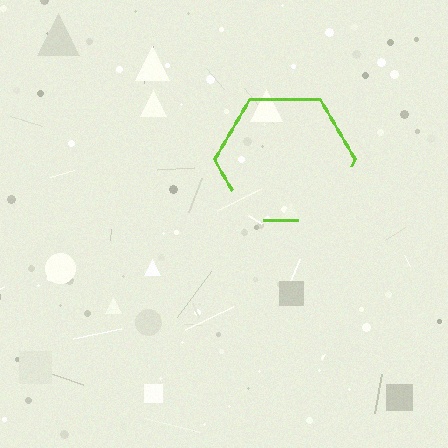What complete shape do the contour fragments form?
The contour fragments form a hexagon.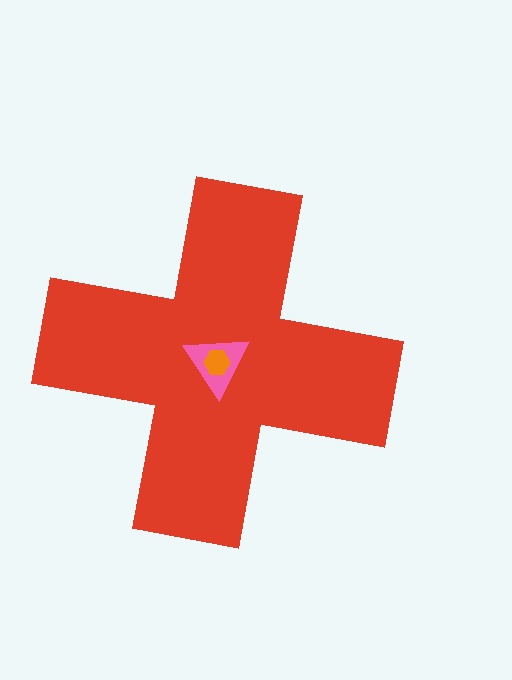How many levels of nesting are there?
3.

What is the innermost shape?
The orange hexagon.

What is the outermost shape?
The red cross.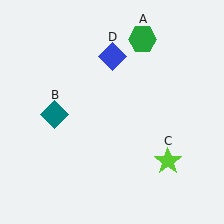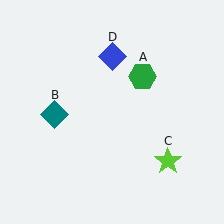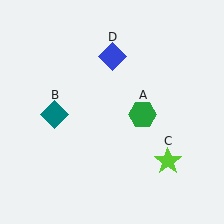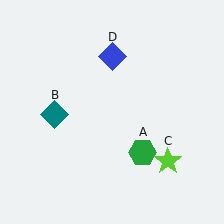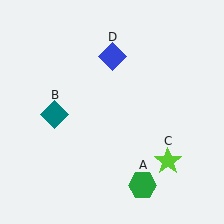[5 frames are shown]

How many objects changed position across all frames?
1 object changed position: green hexagon (object A).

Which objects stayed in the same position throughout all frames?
Teal diamond (object B) and lime star (object C) and blue diamond (object D) remained stationary.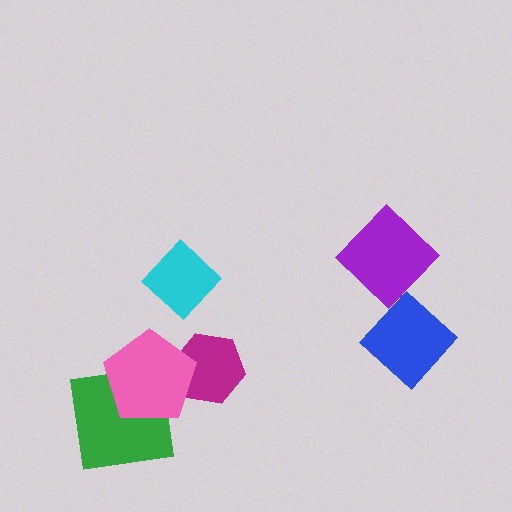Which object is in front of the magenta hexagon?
The pink pentagon is in front of the magenta hexagon.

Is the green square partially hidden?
Yes, it is partially covered by another shape.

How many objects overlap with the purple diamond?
0 objects overlap with the purple diamond.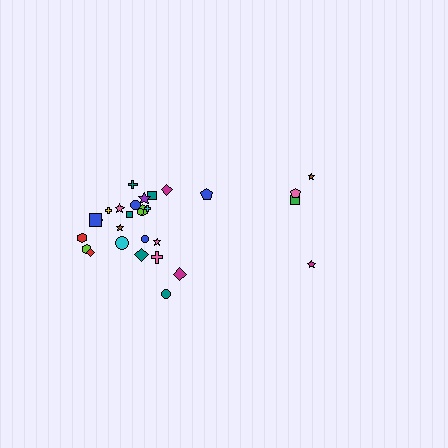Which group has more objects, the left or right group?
The left group.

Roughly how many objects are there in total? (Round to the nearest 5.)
Roughly 30 objects in total.